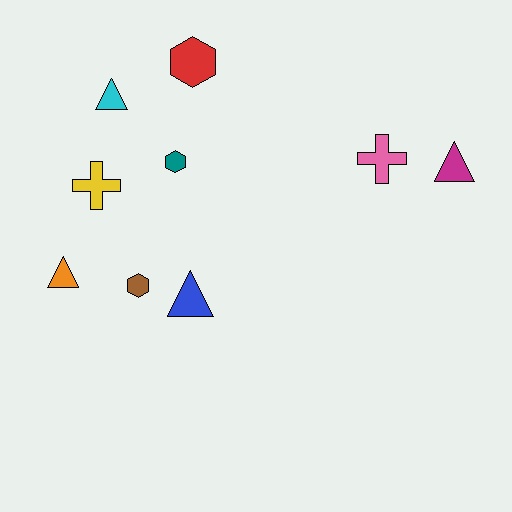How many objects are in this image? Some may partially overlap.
There are 9 objects.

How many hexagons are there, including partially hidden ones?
There are 3 hexagons.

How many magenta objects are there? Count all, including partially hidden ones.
There is 1 magenta object.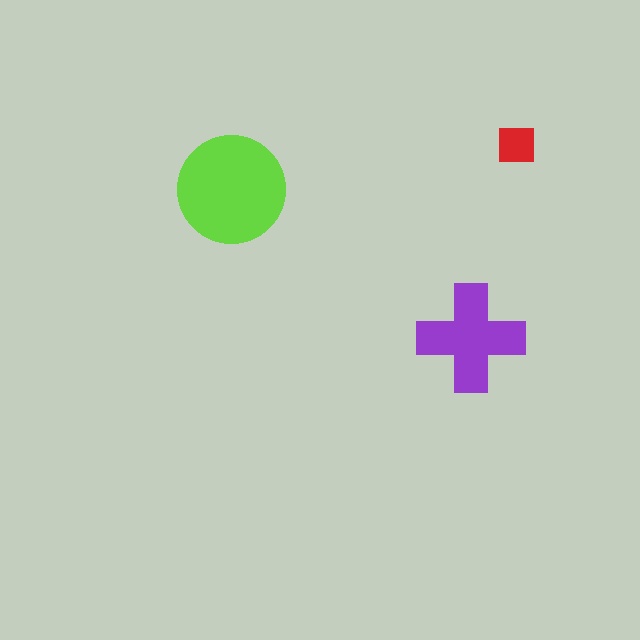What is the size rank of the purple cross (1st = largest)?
2nd.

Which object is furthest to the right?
The red square is rightmost.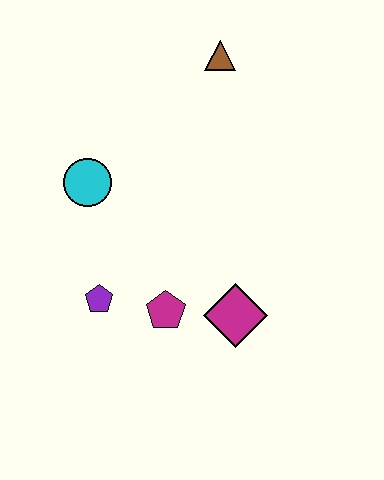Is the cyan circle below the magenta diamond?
No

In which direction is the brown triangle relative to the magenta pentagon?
The brown triangle is above the magenta pentagon.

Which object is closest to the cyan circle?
The purple pentagon is closest to the cyan circle.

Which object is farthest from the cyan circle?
The magenta diamond is farthest from the cyan circle.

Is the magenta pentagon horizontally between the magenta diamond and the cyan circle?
Yes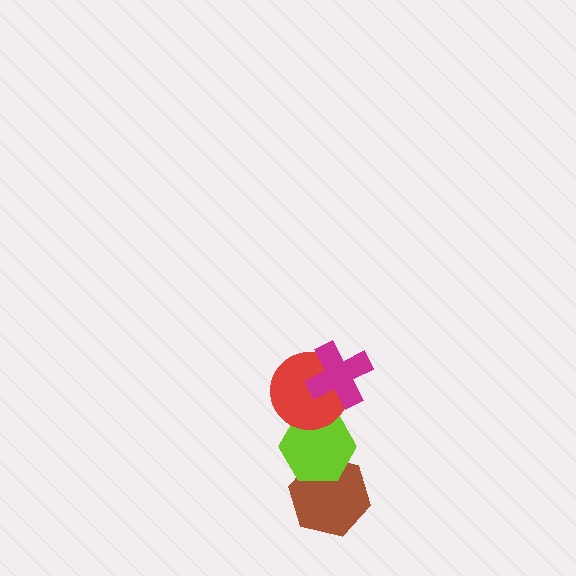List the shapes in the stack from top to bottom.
From top to bottom: the magenta cross, the red circle, the lime hexagon, the brown hexagon.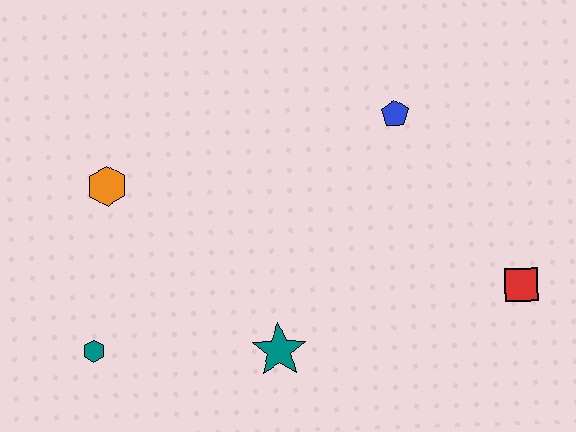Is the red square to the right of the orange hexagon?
Yes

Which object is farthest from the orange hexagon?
The red square is farthest from the orange hexagon.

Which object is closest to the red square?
The blue pentagon is closest to the red square.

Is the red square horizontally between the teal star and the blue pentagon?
No